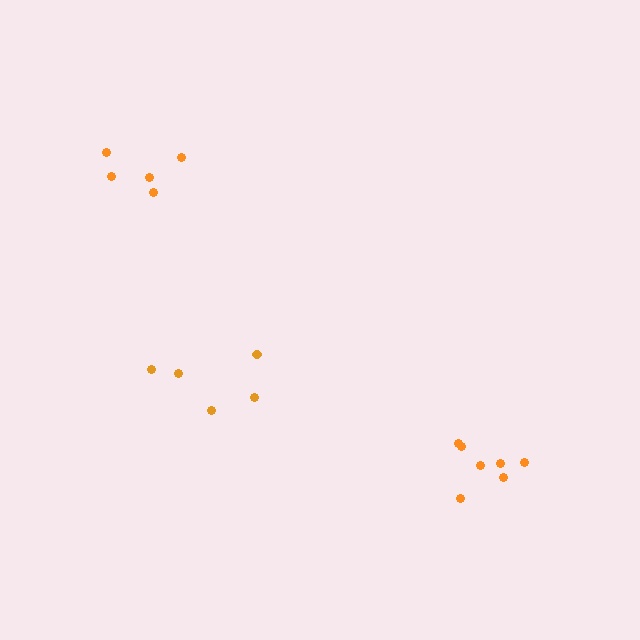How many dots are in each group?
Group 1: 5 dots, Group 2: 7 dots, Group 3: 5 dots (17 total).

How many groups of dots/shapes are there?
There are 3 groups.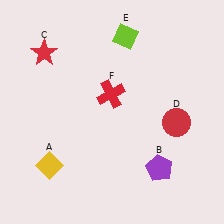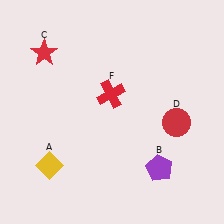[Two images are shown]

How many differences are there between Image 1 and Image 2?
There is 1 difference between the two images.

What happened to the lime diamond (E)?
The lime diamond (E) was removed in Image 2. It was in the top-right area of Image 1.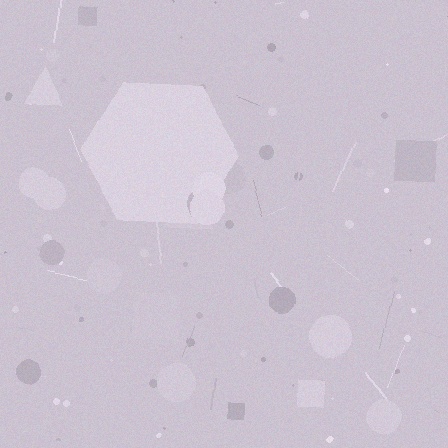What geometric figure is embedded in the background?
A hexagon is embedded in the background.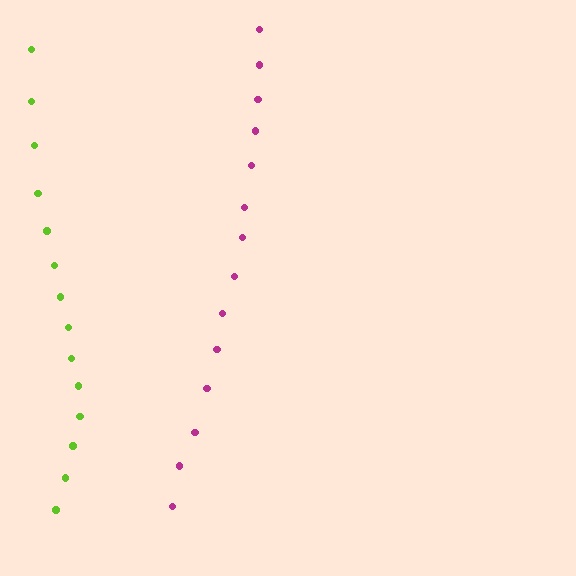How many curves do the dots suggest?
There are 2 distinct paths.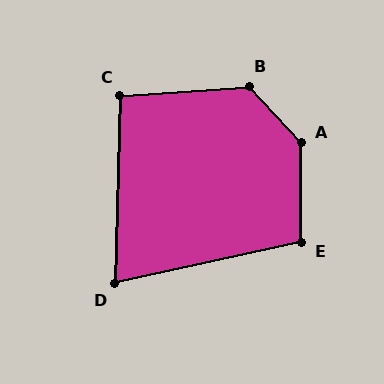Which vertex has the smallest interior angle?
D, at approximately 76 degrees.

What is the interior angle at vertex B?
Approximately 129 degrees (obtuse).